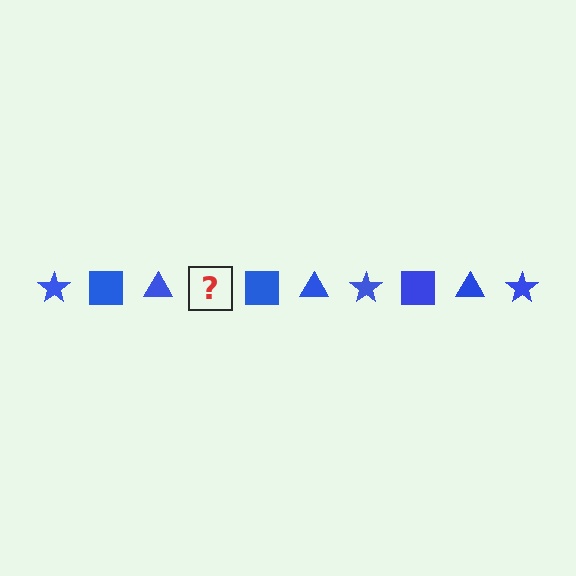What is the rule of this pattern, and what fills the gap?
The rule is that the pattern cycles through star, square, triangle shapes in blue. The gap should be filled with a blue star.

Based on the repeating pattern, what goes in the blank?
The blank should be a blue star.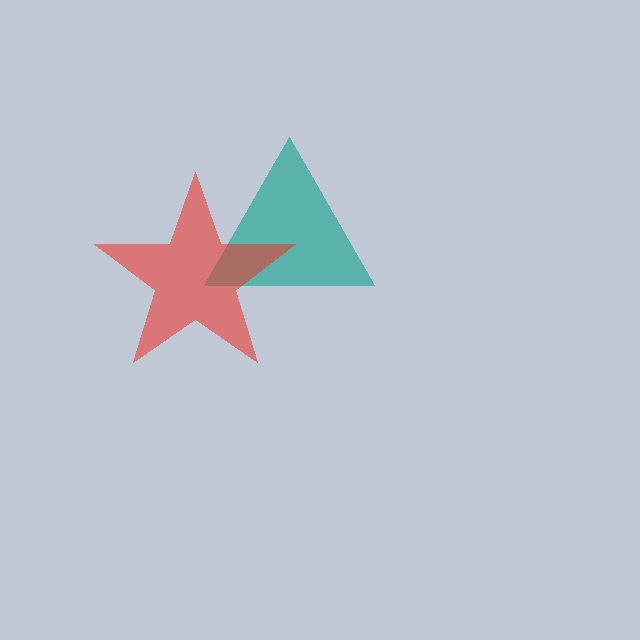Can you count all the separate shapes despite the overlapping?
Yes, there are 2 separate shapes.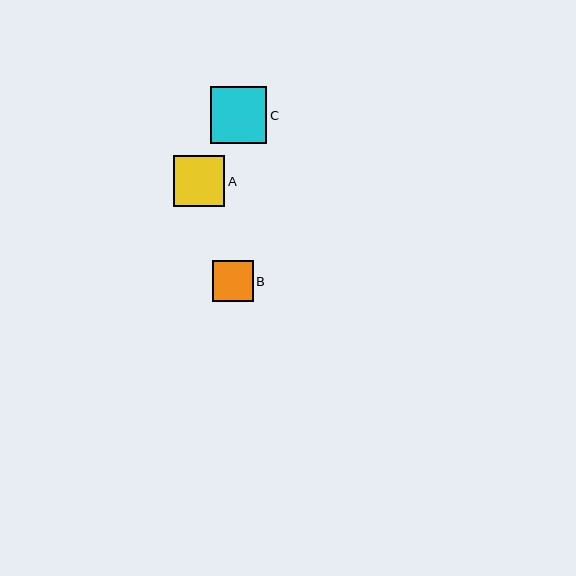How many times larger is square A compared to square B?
Square A is approximately 1.2 times the size of square B.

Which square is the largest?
Square C is the largest with a size of approximately 56 pixels.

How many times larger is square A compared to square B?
Square A is approximately 1.2 times the size of square B.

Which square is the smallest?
Square B is the smallest with a size of approximately 41 pixels.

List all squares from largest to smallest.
From largest to smallest: C, A, B.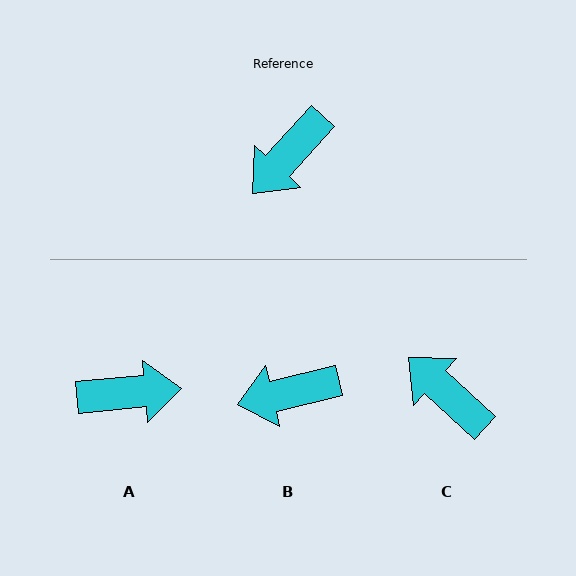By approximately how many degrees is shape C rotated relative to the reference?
Approximately 90 degrees clockwise.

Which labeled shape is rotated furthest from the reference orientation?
A, about 137 degrees away.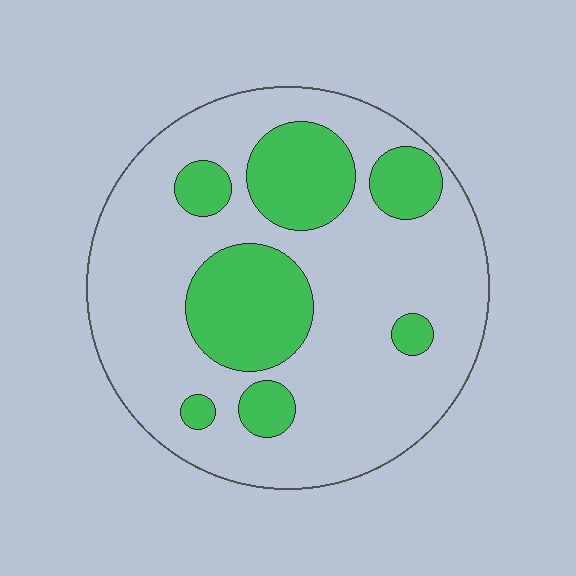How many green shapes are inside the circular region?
7.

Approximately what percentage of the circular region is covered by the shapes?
Approximately 25%.